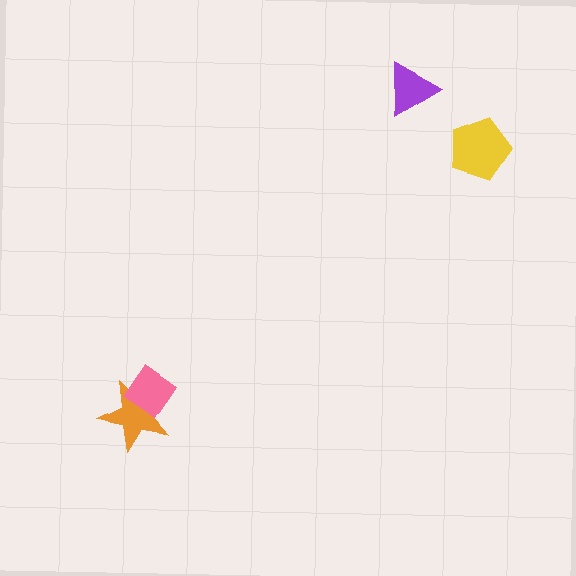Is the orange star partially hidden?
Yes, it is partially covered by another shape.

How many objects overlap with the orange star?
1 object overlaps with the orange star.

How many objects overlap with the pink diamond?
1 object overlaps with the pink diamond.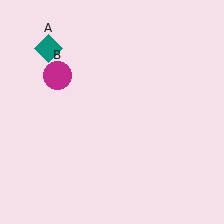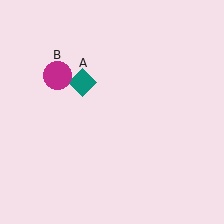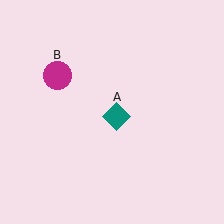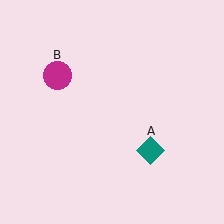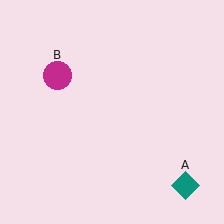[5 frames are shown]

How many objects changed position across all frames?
1 object changed position: teal diamond (object A).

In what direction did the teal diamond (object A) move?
The teal diamond (object A) moved down and to the right.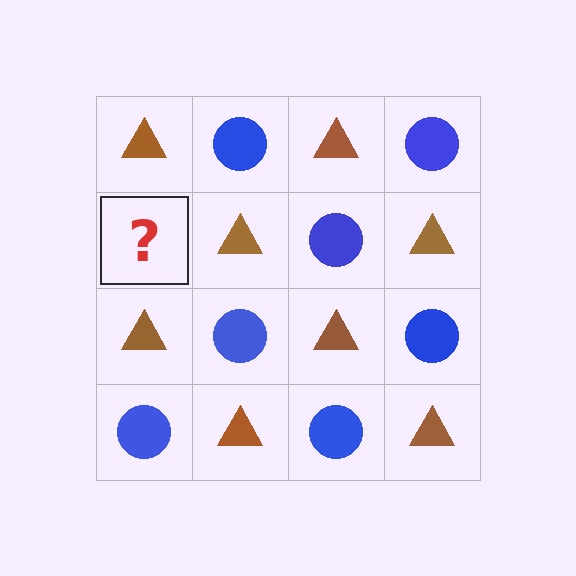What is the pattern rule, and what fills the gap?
The rule is that it alternates brown triangle and blue circle in a checkerboard pattern. The gap should be filled with a blue circle.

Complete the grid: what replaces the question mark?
The question mark should be replaced with a blue circle.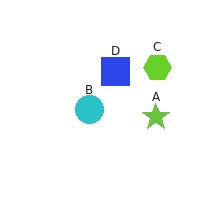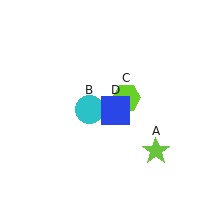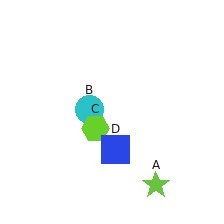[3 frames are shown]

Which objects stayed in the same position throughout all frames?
Cyan circle (object B) remained stationary.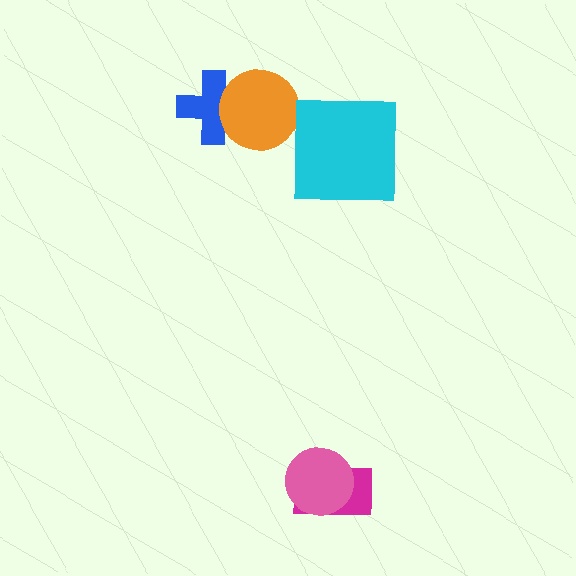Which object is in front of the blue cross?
The orange circle is in front of the blue cross.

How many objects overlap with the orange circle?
1 object overlaps with the orange circle.